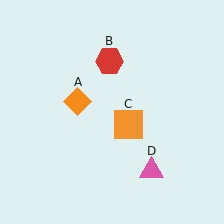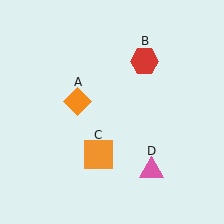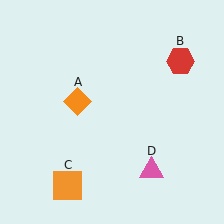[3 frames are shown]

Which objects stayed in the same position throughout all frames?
Orange diamond (object A) and pink triangle (object D) remained stationary.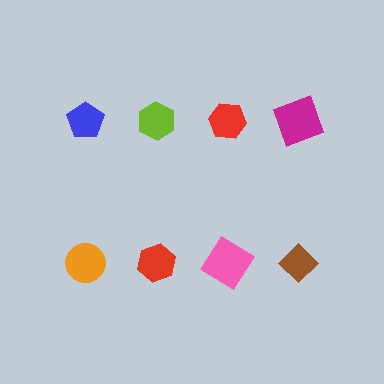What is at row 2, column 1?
An orange circle.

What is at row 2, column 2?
A red hexagon.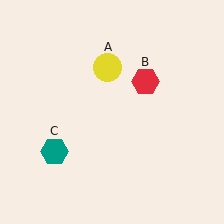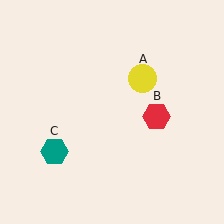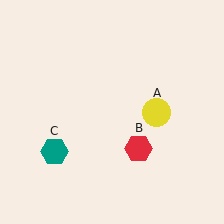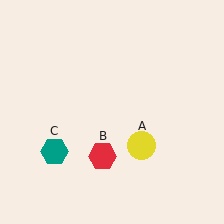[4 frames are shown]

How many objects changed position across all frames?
2 objects changed position: yellow circle (object A), red hexagon (object B).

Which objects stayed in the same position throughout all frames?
Teal hexagon (object C) remained stationary.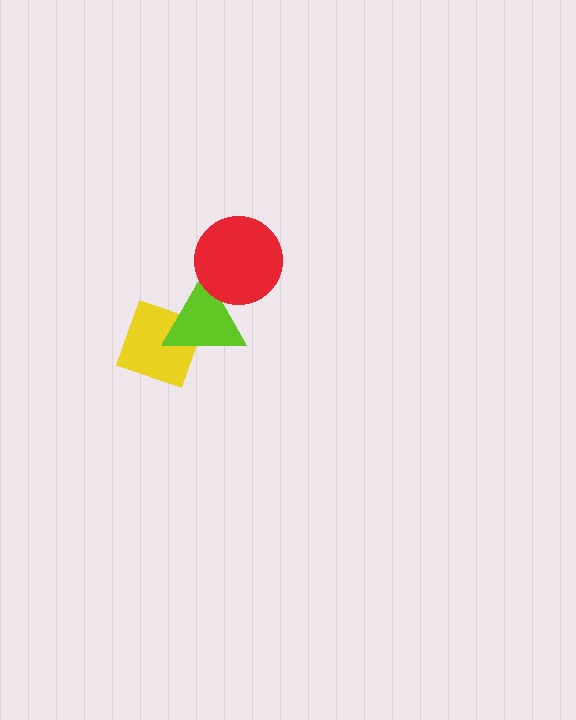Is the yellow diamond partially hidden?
Yes, it is partially covered by another shape.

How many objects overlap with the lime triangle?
2 objects overlap with the lime triangle.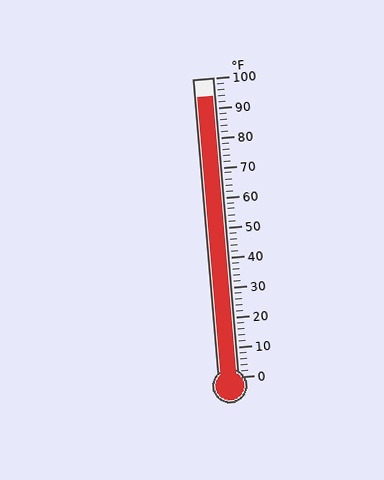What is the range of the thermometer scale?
The thermometer scale ranges from 0°F to 100°F.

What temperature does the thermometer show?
The thermometer shows approximately 94°F.